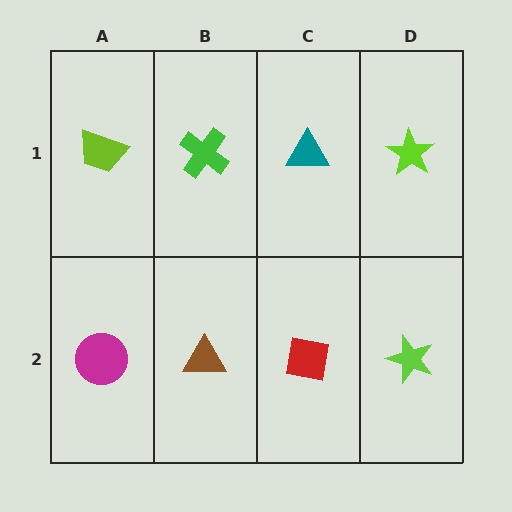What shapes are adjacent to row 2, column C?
A teal triangle (row 1, column C), a brown triangle (row 2, column B), a lime star (row 2, column D).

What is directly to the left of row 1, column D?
A teal triangle.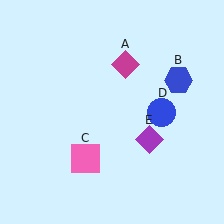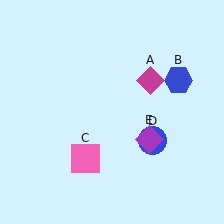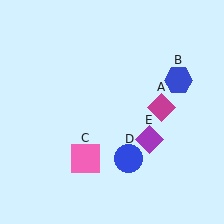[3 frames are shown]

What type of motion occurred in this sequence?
The magenta diamond (object A), blue circle (object D) rotated clockwise around the center of the scene.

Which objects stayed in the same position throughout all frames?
Blue hexagon (object B) and pink square (object C) and purple diamond (object E) remained stationary.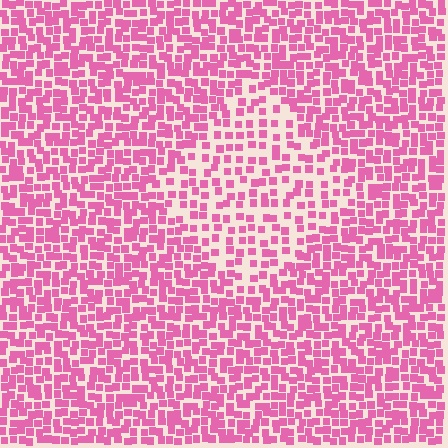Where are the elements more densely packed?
The elements are more densely packed outside the diamond boundary.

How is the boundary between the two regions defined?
The boundary is defined by a change in element density (approximately 1.8x ratio). All elements are the same color, size, and shape.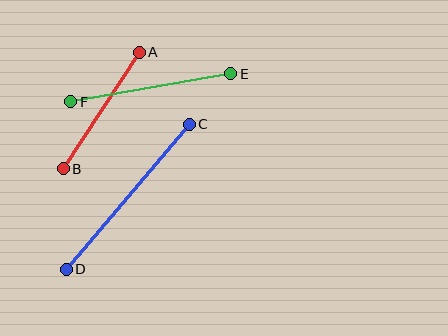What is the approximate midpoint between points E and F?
The midpoint is at approximately (151, 88) pixels.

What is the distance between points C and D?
The distance is approximately 190 pixels.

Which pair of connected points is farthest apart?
Points C and D are farthest apart.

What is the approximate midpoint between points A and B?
The midpoint is at approximately (101, 110) pixels.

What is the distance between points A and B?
The distance is approximately 139 pixels.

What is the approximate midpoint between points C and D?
The midpoint is at approximately (128, 197) pixels.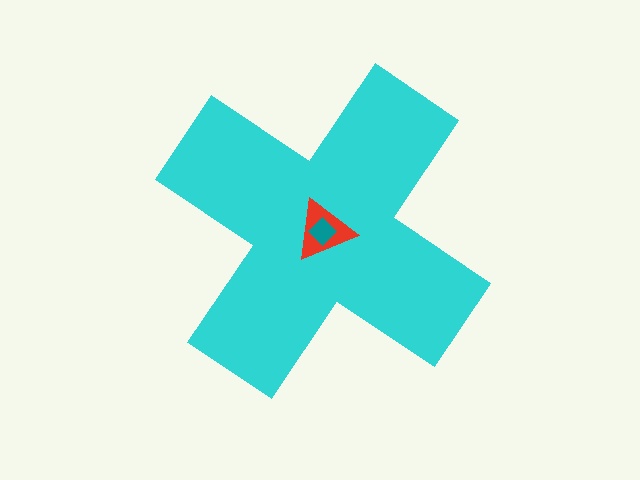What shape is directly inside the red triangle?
The teal diamond.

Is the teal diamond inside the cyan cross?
Yes.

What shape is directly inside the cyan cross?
The red triangle.